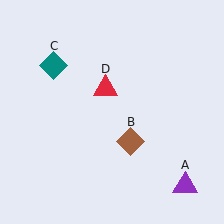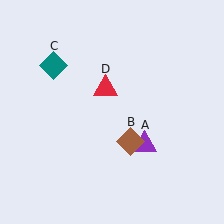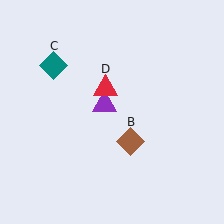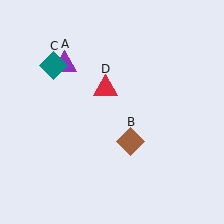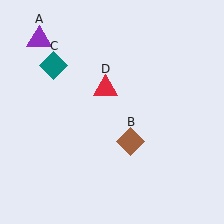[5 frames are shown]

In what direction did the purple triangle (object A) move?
The purple triangle (object A) moved up and to the left.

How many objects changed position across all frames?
1 object changed position: purple triangle (object A).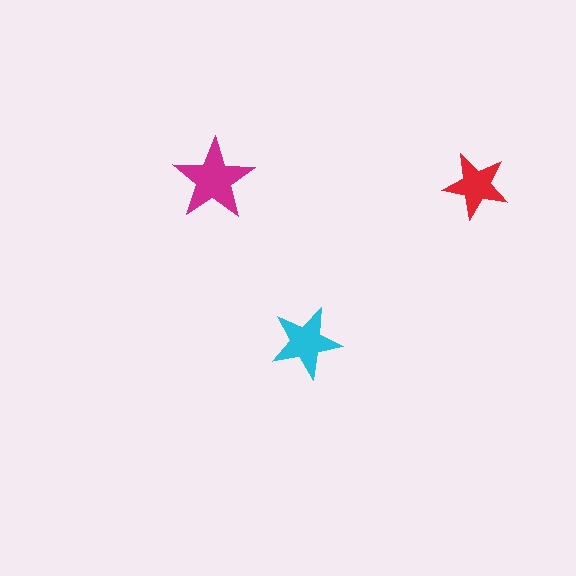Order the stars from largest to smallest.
the magenta one, the cyan one, the red one.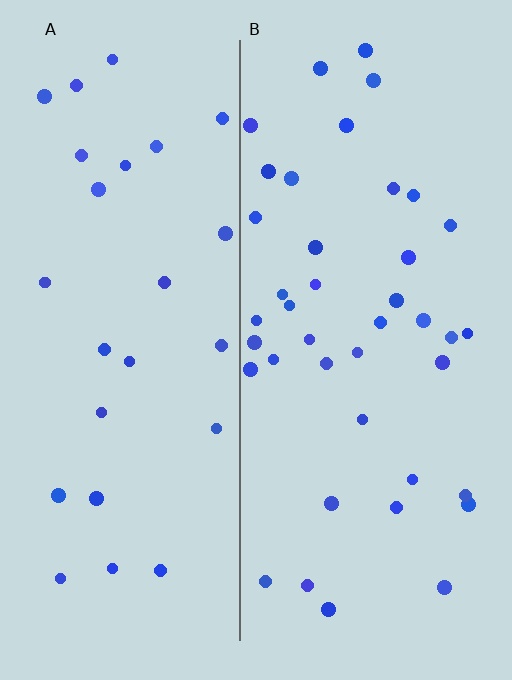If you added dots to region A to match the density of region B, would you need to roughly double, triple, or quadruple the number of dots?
Approximately double.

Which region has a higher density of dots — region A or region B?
B (the right).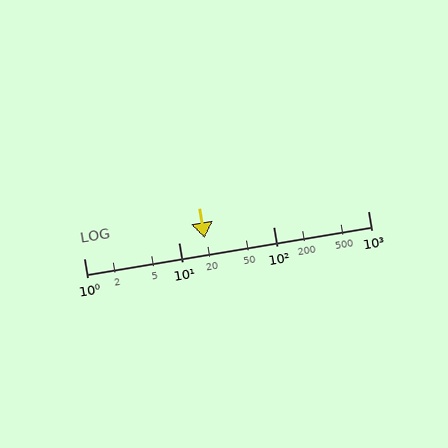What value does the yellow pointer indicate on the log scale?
The pointer indicates approximately 19.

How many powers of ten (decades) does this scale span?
The scale spans 3 decades, from 1 to 1000.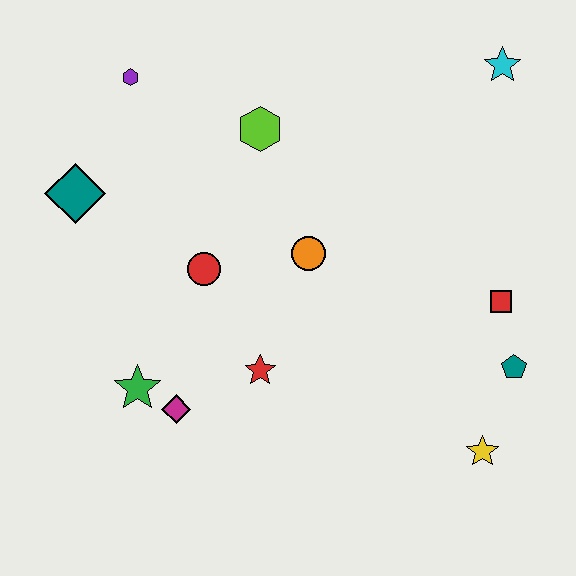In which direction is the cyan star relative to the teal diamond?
The cyan star is to the right of the teal diamond.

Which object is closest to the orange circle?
The red circle is closest to the orange circle.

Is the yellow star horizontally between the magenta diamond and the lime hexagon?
No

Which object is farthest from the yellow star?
The purple hexagon is farthest from the yellow star.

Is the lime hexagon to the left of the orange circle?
Yes